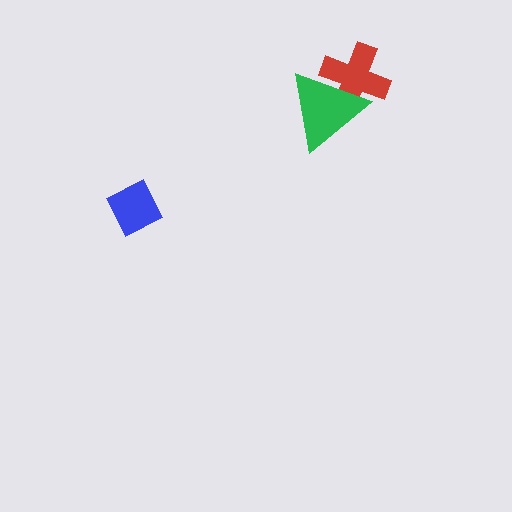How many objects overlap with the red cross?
1 object overlaps with the red cross.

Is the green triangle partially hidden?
No, no other shape covers it.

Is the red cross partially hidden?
Yes, it is partially covered by another shape.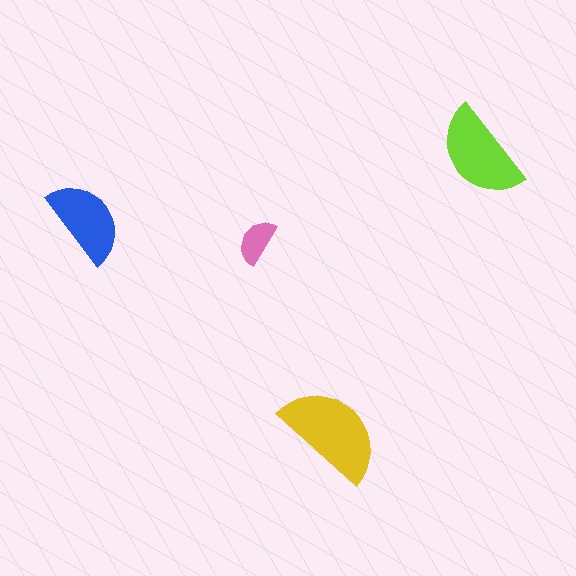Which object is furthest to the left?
The blue semicircle is leftmost.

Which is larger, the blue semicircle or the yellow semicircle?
The yellow one.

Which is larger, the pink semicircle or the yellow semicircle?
The yellow one.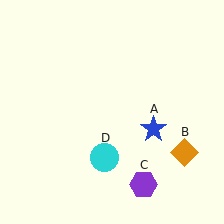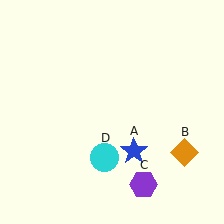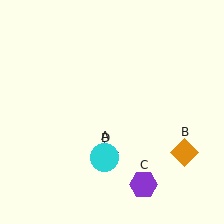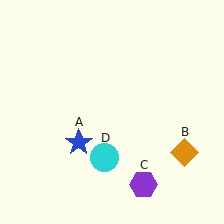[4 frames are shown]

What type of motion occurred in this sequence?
The blue star (object A) rotated clockwise around the center of the scene.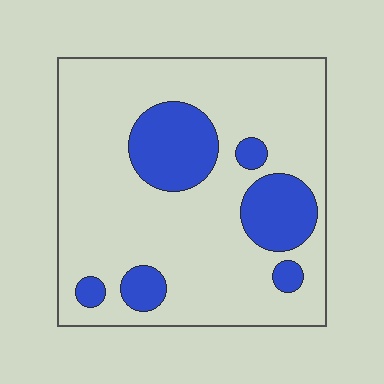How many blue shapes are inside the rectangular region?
6.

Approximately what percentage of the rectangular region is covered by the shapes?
Approximately 20%.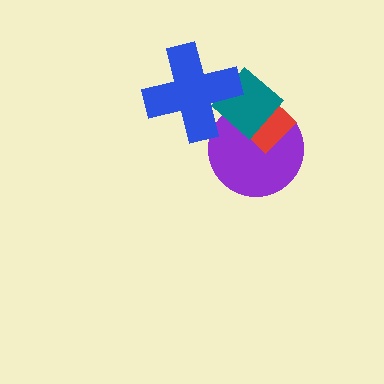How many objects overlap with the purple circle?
3 objects overlap with the purple circle.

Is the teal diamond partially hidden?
Yes, it is partially covered by another shape.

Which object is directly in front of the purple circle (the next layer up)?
The red diamond is directly in front of the purple circle.